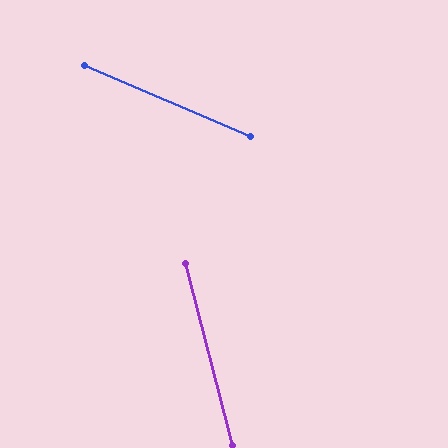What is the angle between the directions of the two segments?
Approximately 52 degrees.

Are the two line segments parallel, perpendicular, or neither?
Neither parallel nor perpendicular — they differ by about 52°.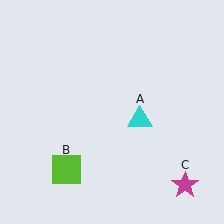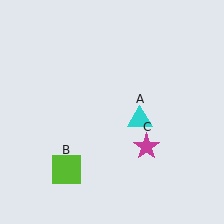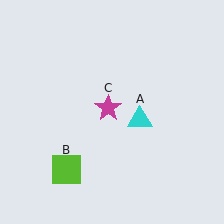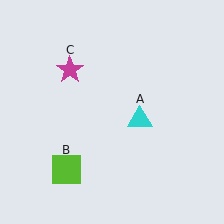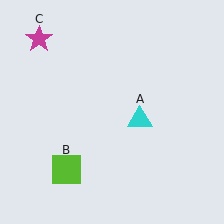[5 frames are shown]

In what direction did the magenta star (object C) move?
The magenta star (object C) moved up and to the left.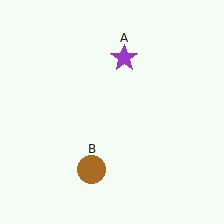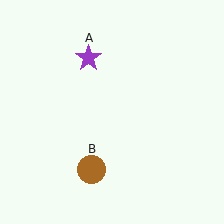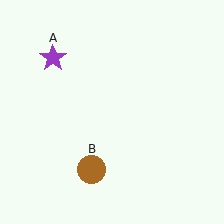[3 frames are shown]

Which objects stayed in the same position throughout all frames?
Brown circle (object B) remained stationary.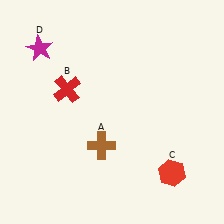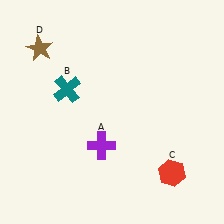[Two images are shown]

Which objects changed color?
A changed from brown to purple. B changed from red to teal. D changed from magenta to brown.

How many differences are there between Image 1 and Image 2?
There are 3 differences between the two images.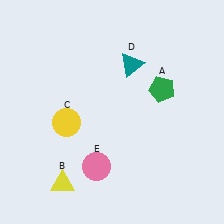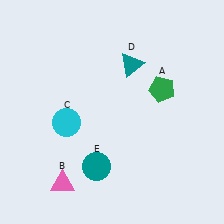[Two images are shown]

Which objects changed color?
B changed from yellow to pink. C changed from yellow to cyan. E changed from pink to teal.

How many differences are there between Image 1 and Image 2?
There are 3 differences between the two images.